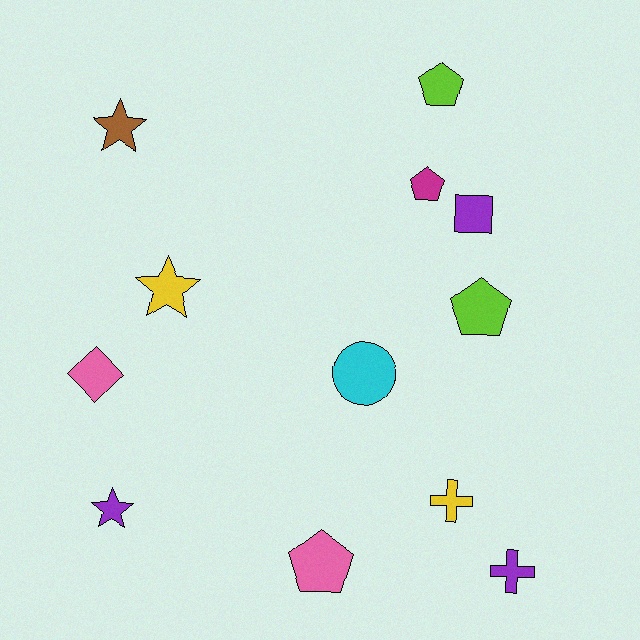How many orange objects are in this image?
There are no orange objects.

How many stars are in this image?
There are 3 stars.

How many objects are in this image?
There are 12 objects.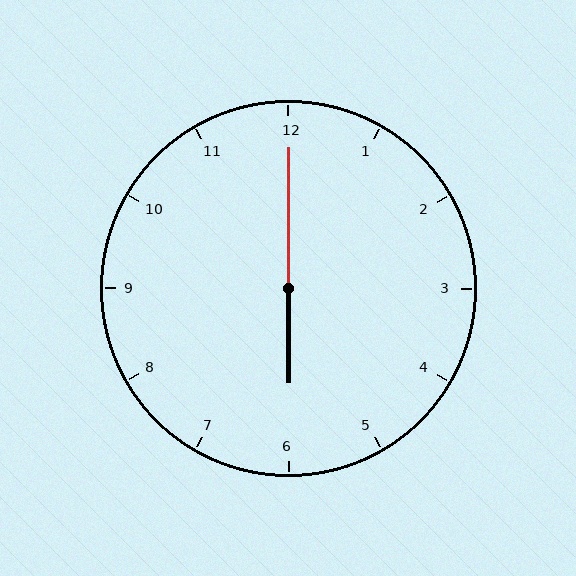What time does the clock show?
6:00.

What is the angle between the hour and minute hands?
Approximately 180 degrees.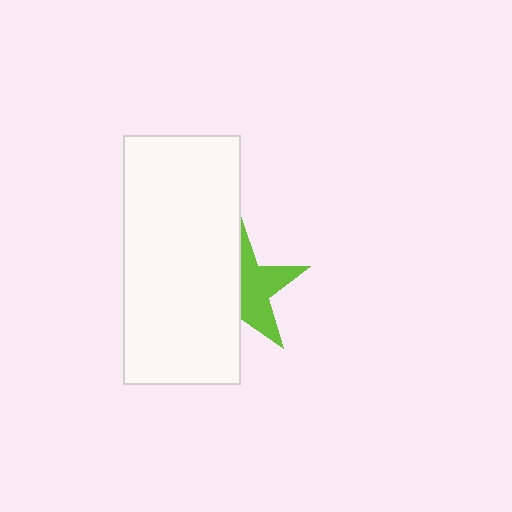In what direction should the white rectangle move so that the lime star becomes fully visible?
The white rectangle should move left. That is the shortest direction to clear the overlap and leave the lime star fully visible.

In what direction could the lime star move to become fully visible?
The lime star could move right. That would shift it out from behind the white rectangle entirely.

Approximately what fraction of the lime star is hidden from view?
Roughly 52% of the lime star is hidden behind the white rectangle.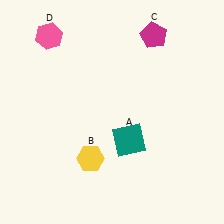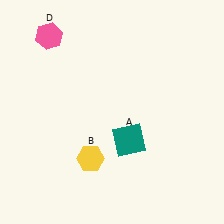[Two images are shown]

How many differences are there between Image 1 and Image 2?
There is 1 difference between the two images.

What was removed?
The magenta pentagon (C) was removed in Image 2.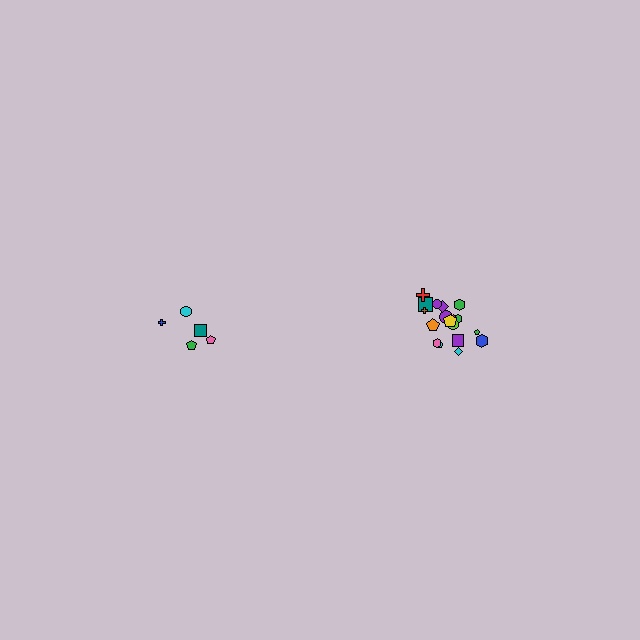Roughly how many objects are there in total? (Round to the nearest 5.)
Roughly 25 objects in total.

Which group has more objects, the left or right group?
The right group.